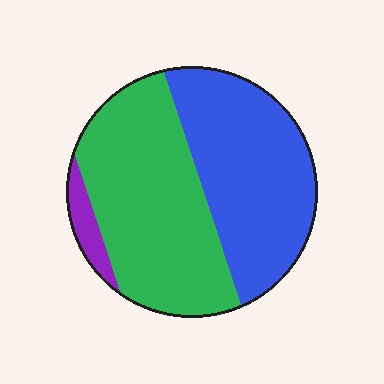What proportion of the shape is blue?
Blue takes up between a third and a half of the shape.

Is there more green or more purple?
Green.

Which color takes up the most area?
Green, at roughly 50%.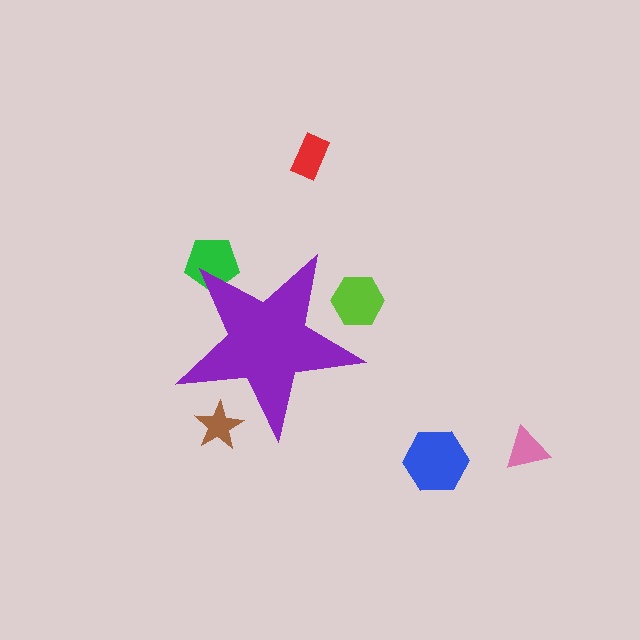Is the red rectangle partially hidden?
No, the red rectangle is fully visible.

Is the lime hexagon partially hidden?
Yes, the lime hexagon is partially hidden behind the purple star.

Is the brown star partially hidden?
Yes, the brown star is partially hidden behind the purple star.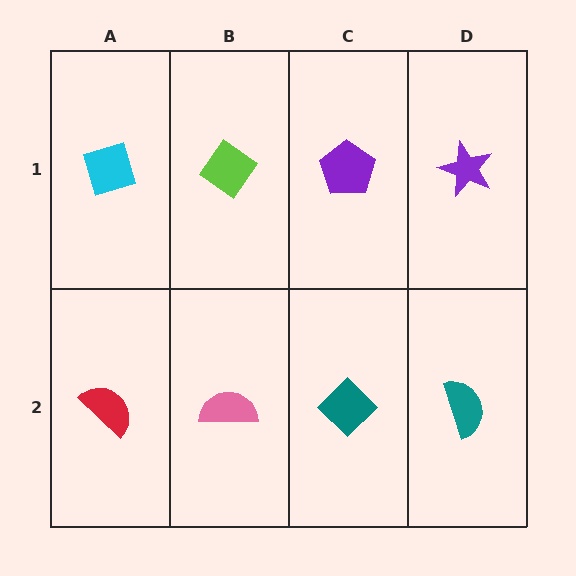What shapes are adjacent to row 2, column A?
A cyan diamond (row 1, column A), a pink semicircle (row 2, column B).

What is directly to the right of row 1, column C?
A purple star.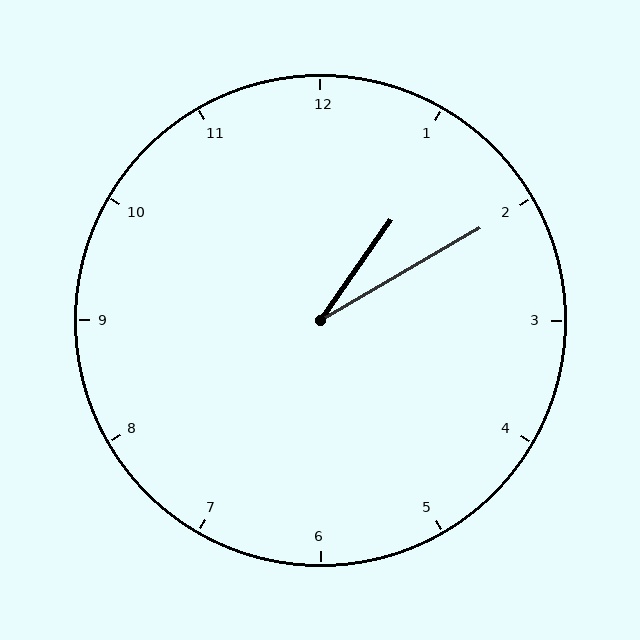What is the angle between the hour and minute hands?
Approximately 25 degrees.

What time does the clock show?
1:10.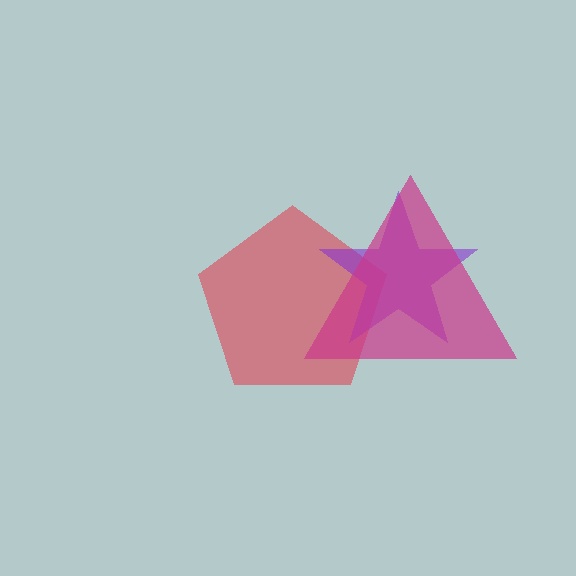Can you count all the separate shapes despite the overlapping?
Yes, there are 3 separate shapes.